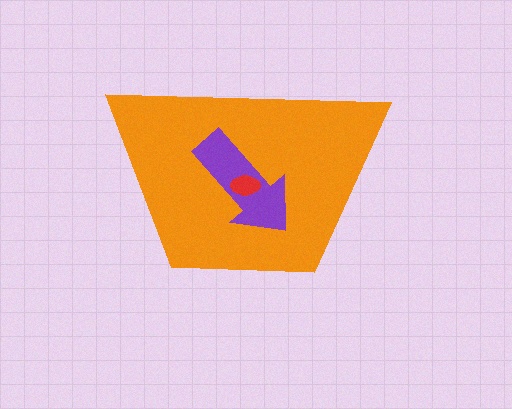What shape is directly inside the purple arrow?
The red ellipse.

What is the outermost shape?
The orange trapezoid.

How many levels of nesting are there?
3.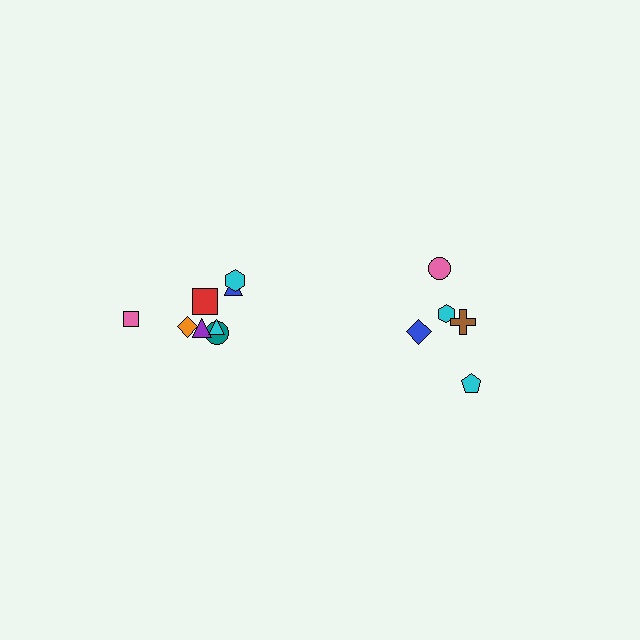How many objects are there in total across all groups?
There are 13 objects.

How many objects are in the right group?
There are 5 objects.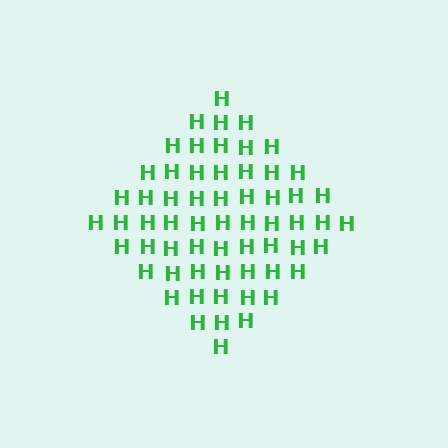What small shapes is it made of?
It is made of small letter H's.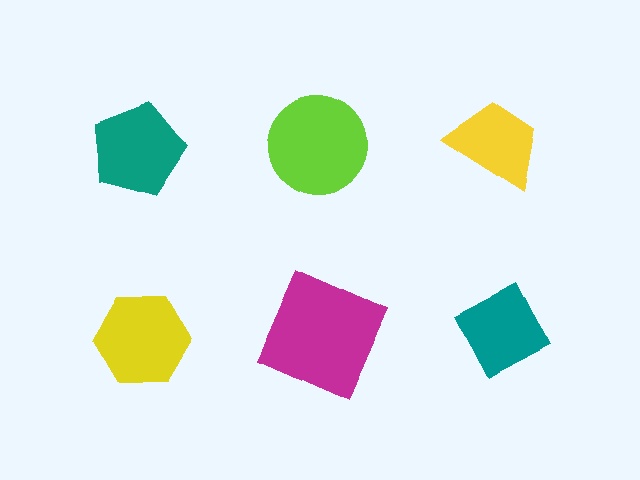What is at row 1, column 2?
A lime circle.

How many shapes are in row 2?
3 shapes.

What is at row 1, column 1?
A teal pentagon.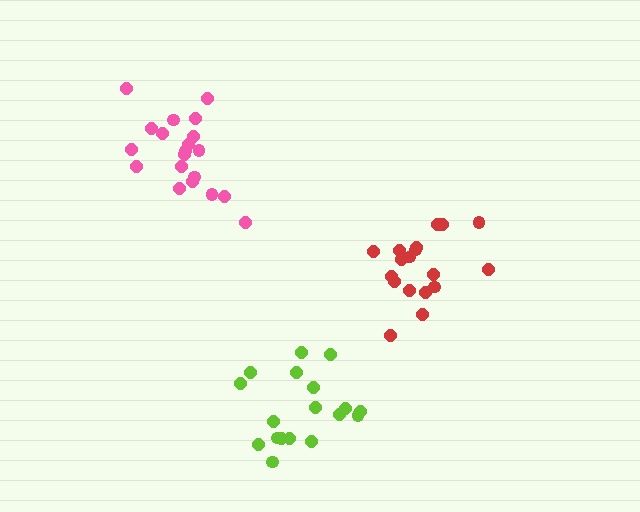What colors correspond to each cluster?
The clusters are colored: pink, red, lime.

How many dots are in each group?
Group 1: 20 dots, Group 2: 18 dots, Group 3: 18 dots (56 total).